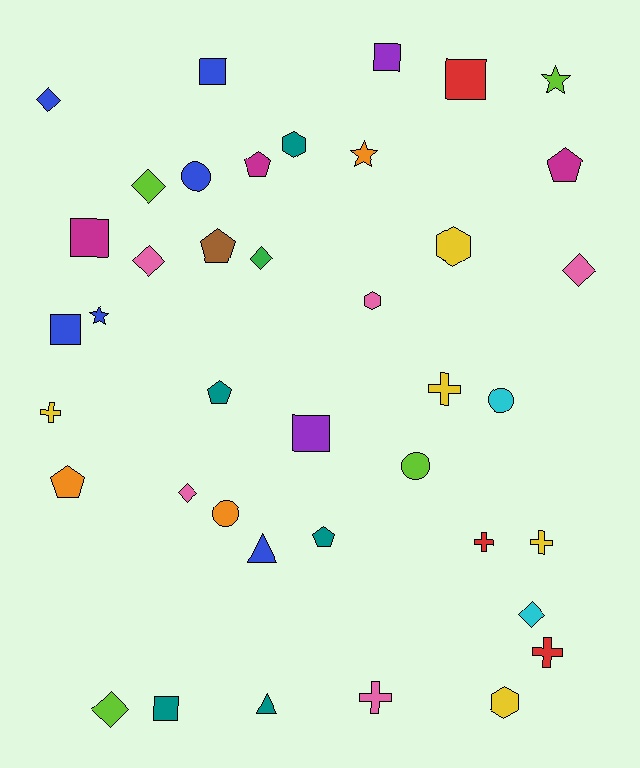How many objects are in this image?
There are 40 objects.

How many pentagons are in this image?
There are 6 pentagons.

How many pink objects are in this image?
There are 5 pink objects.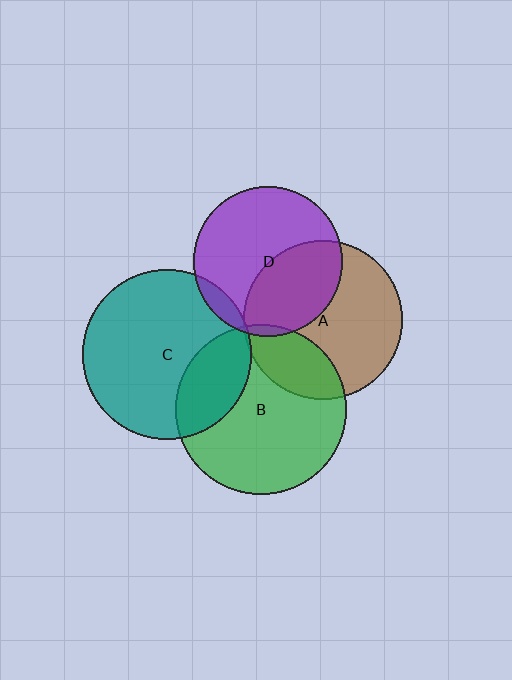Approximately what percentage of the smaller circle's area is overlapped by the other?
Approximately 40%.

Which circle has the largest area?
Circle B (green).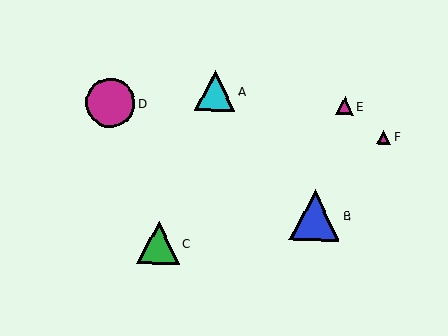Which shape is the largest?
The blue triangle (labeled B) is the largest.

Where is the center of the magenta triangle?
The center of the magenta triangle is at (345, 106).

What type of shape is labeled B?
Shape B is a blue triangle.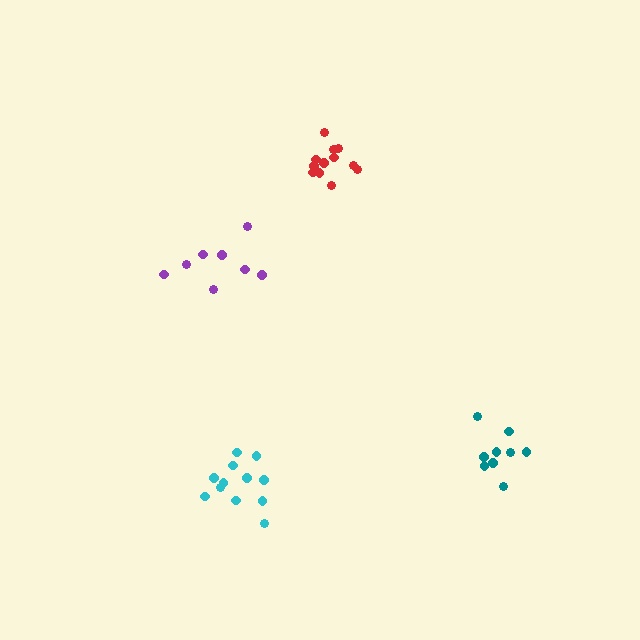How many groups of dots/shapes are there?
There are 4 groups.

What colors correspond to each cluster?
The clusters are colored: red, cyan, purple, teal.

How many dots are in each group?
Group 1: 12 dots, Group 2: 12 dots, Group 3: 8 dots, Group 4: 9 dots (41 total).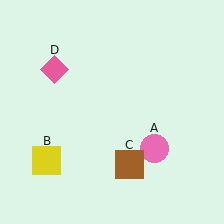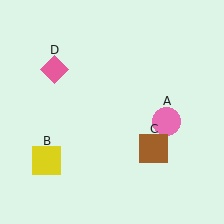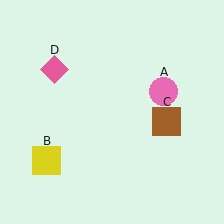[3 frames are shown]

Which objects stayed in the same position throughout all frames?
Yellow square (object B) and pink diamond (object D) remained stationary.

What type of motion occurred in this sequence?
The pink circle (object A), brown square (object C) rotated counterclockwise around the center of the scene.